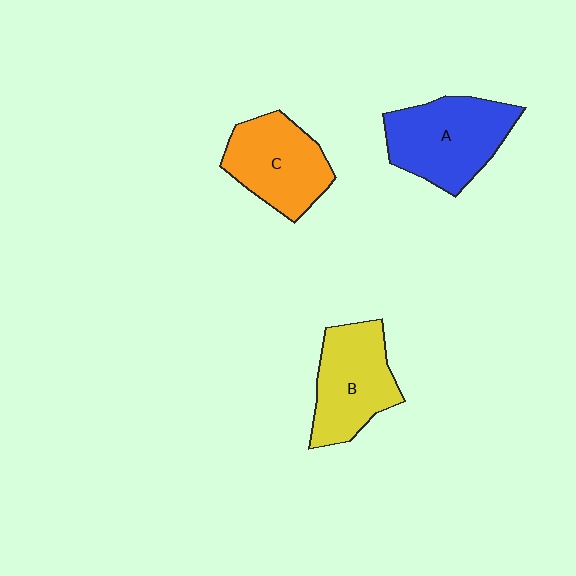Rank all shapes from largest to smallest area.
From largest to smallest: A (blue), B (yellow), C (orange).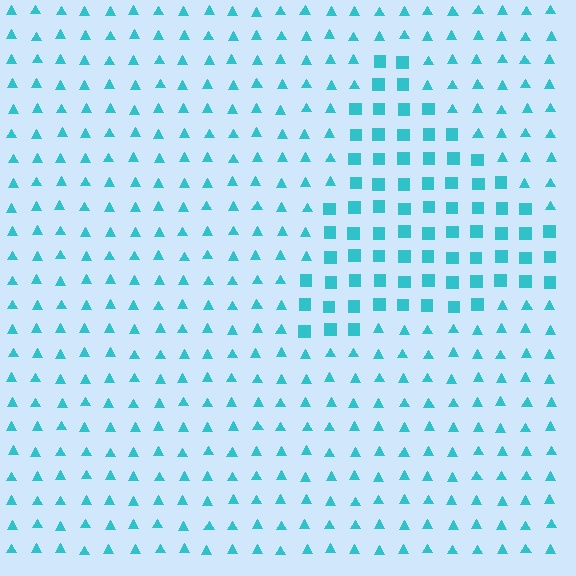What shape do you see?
I see a triangle.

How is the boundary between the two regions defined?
The boundary is defined by a change in element shape: squares inside vs. triangles outside. All elements share the same color and spacing.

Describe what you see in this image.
The image is filled with small cyan elements arranged in a uniform grid. A triangle-shaped region contains squares, while the surrounding area contains triangles. The boundary is defined purely by the change in element shape.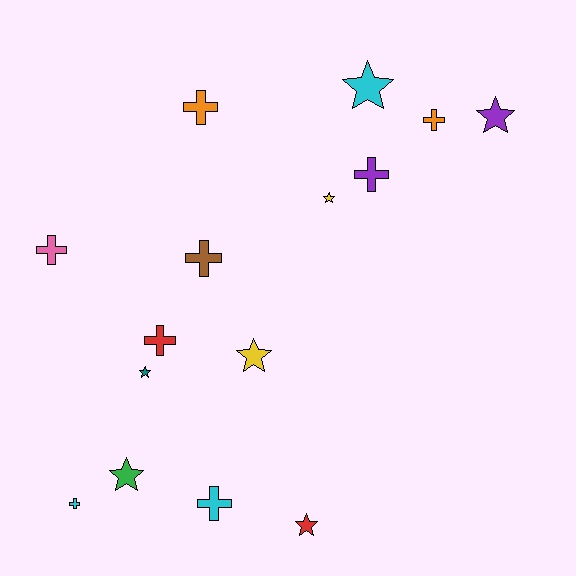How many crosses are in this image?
There are 8 crosses.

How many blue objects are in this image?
There are no blue objects.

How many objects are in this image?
There are 15 objects.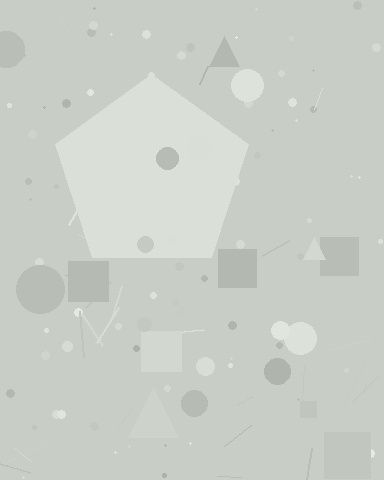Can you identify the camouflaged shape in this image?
The camouflaged shape is a pentagon.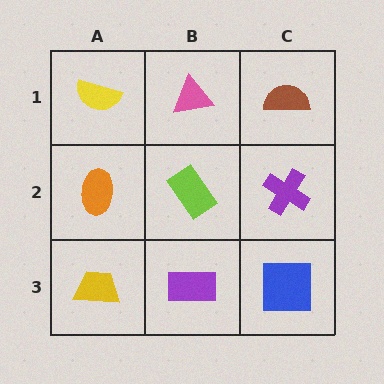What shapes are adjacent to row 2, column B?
A pink triangle (row 1, column B), a purple rectangle (row 3, column B), an orange ellipse (row 2, column A), a purple cross (row 2, column C).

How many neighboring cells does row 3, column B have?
3.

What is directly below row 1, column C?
A purple cross.